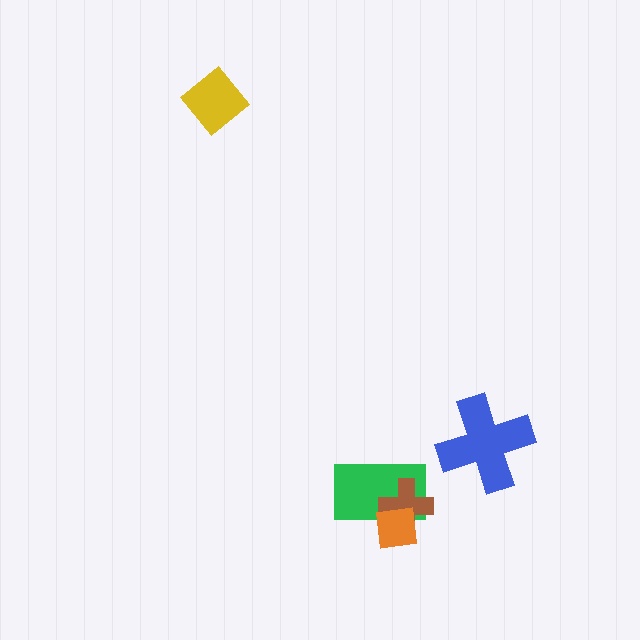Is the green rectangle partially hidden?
Yes, it is partially covered by another shape.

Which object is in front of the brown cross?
The orange square is in front of the brown cross.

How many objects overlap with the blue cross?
0 objects overlap with the blue cross.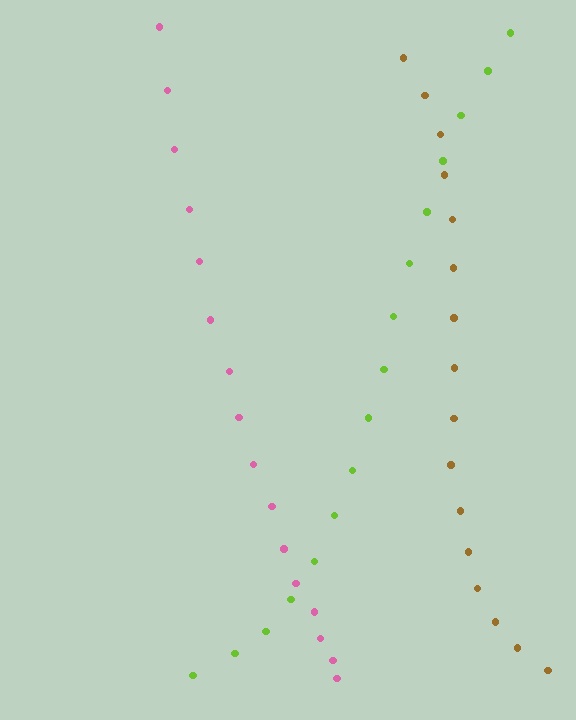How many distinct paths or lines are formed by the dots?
There are 3 distinct paths.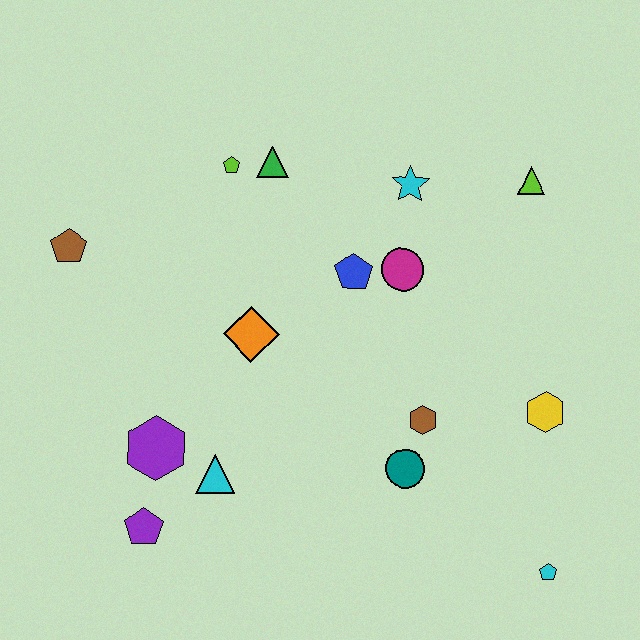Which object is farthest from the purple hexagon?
The lime triangle is farthest from the purple hexagon.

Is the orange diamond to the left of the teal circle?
Yes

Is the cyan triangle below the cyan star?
Yes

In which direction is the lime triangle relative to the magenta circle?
The lime triangle is to the right of the magenta circle.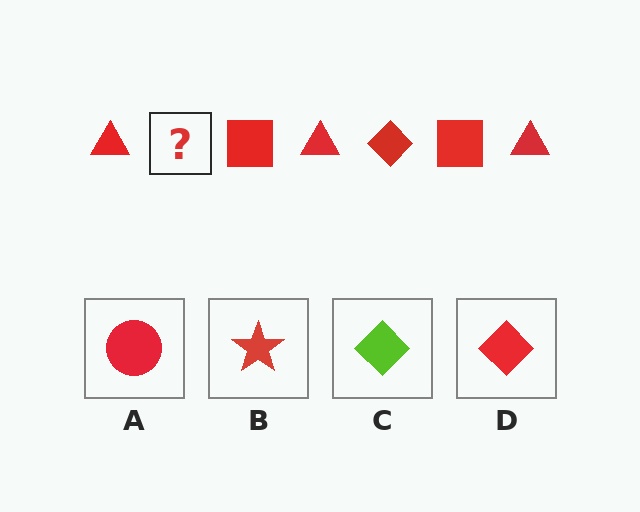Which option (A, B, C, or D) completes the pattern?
D.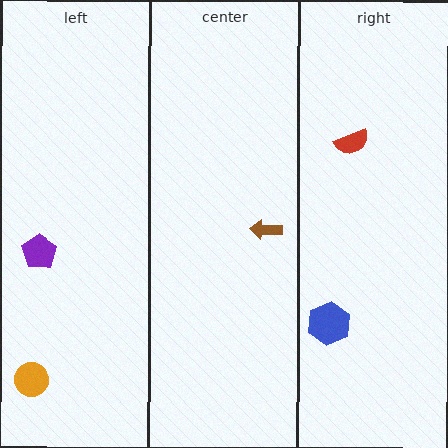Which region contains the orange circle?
The left region.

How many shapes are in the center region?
1.